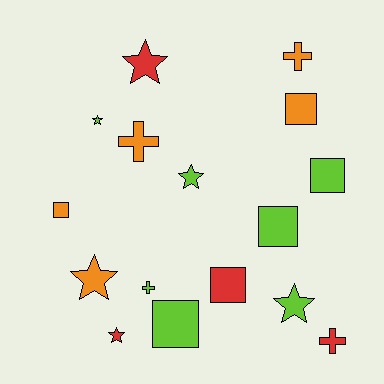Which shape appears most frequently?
Square, with 6 objects.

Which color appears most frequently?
Lime, with 7 objects.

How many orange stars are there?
There is 1 orange star.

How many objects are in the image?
There are 16 objects.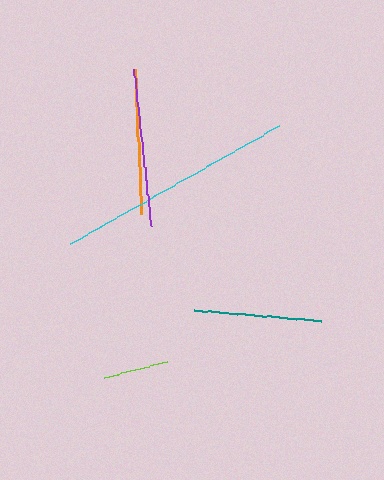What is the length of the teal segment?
The teal segment is approximately 126 pixels long.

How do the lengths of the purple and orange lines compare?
The purple and orange lines are approximately the same length.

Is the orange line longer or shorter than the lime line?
The orange line is longer than the lime line.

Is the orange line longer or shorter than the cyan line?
The cyan line is longer than the orange line.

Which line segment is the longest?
The cyan line is the longest at approximately 240 pixels.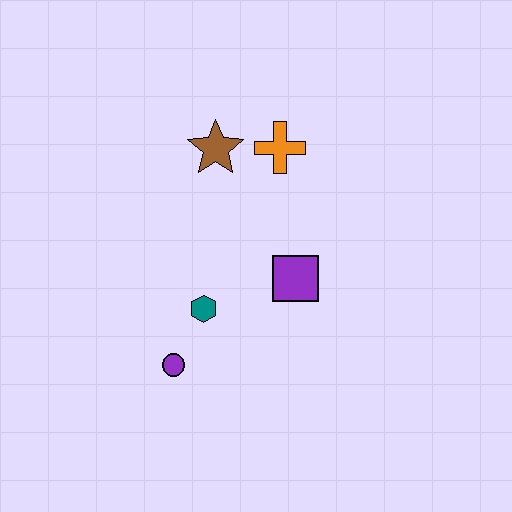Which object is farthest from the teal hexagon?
The orange cross is farthest from the teal hexagon.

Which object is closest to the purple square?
The teal hexagon is closest to the purple square.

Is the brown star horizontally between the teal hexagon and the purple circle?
No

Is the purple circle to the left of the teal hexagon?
Yes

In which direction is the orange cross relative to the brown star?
The orange cross is to the right of the brown star.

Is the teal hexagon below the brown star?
Yes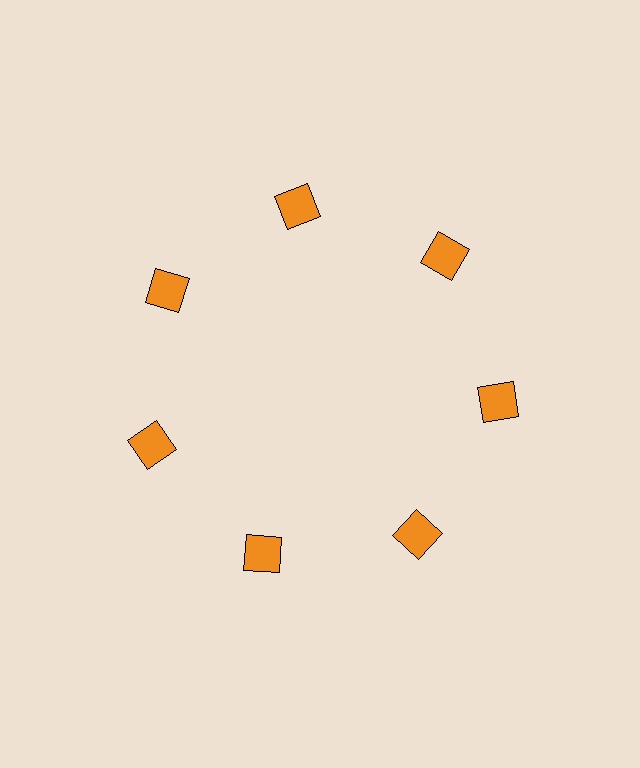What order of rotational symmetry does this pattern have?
This pattern has 7-fold rotational symmetry.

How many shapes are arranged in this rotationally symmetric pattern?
There are 7 shapes, arranged in 7 groups of 1.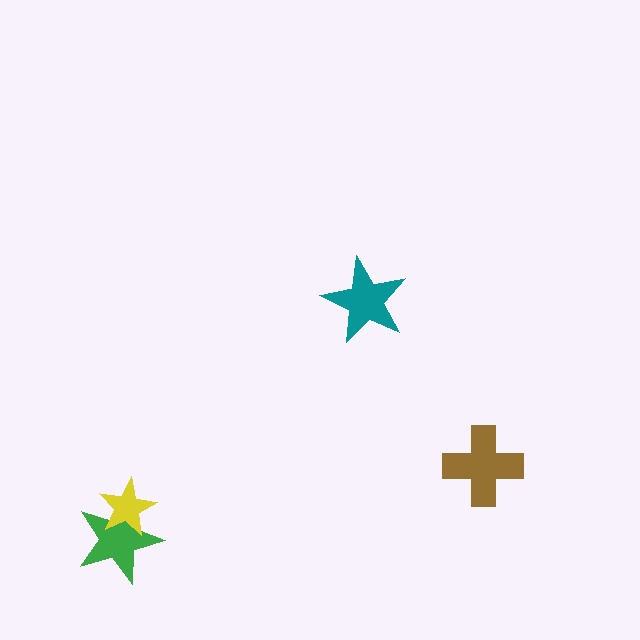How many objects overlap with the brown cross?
0 objects overlap with the brown cross.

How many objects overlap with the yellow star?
1 object overlaps with the yellow star.